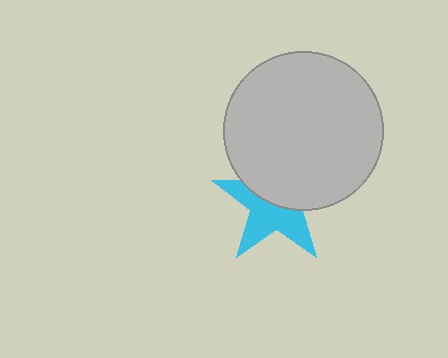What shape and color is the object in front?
The object in front is a light gray circle.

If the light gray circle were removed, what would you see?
You would see the complete cyan star.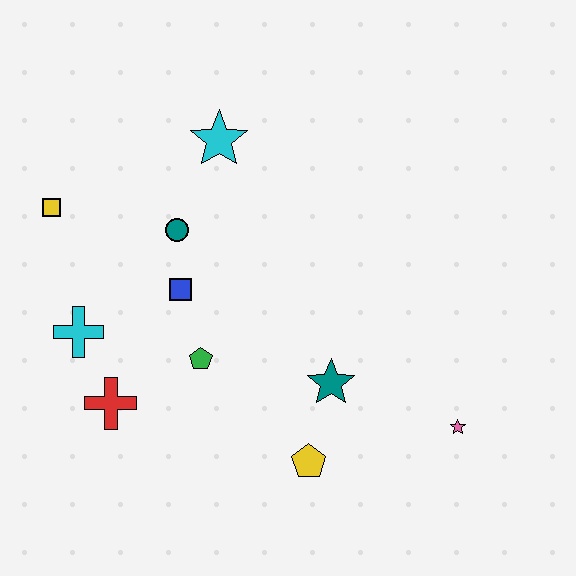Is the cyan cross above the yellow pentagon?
Yes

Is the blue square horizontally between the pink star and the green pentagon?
No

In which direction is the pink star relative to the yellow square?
The pink star is to the right of the yellow square.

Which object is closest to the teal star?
The yellow pentagon is closest to the teal star.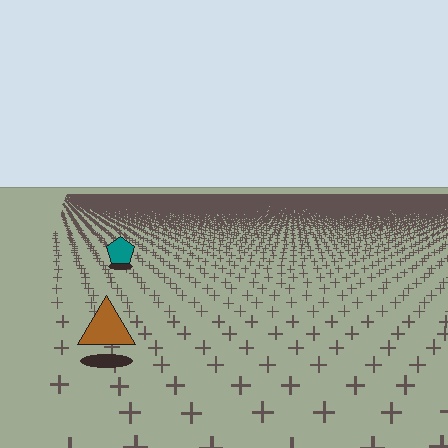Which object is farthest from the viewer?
The teal pentagon is farthest from the viewer. It appears smaller and the ground texture around it is denser.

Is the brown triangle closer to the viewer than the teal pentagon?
Yes. The brown triangle is closer — you can tell from the texture gradient: the ground texture is coarser near it.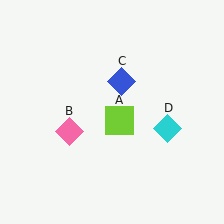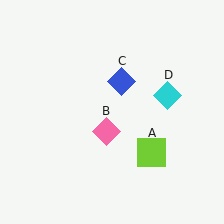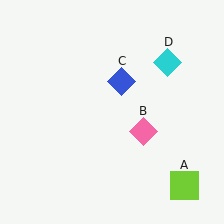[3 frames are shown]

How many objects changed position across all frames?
3 objects changed position: lime square (object A), pink diamond (object B), cyan diamond (object D).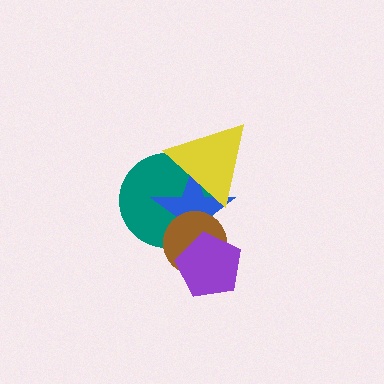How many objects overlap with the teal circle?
3 objects overlap with the teal circle.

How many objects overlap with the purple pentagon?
2 objects overlap with the purple pentagon.